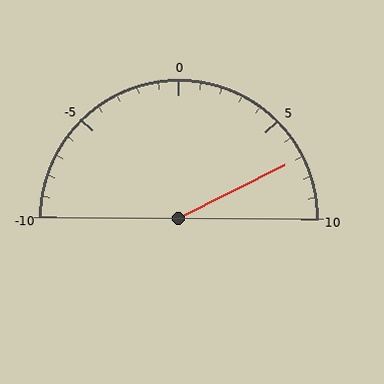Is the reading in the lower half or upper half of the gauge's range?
The reading is in the upper half of the range (-10 to 10).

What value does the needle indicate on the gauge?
The needle indicates approximately 7.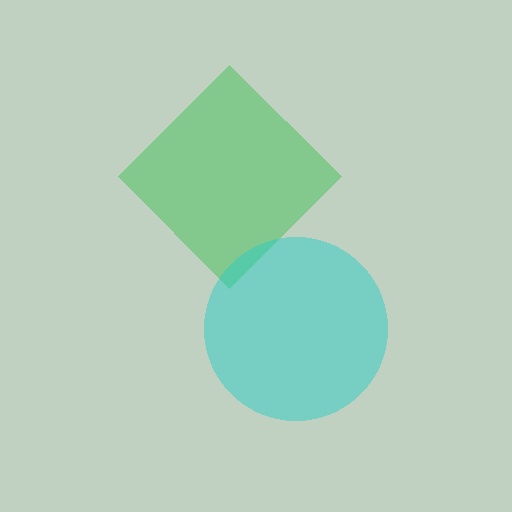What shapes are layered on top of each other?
The layered shapes are: a green diamond, a cyan circle.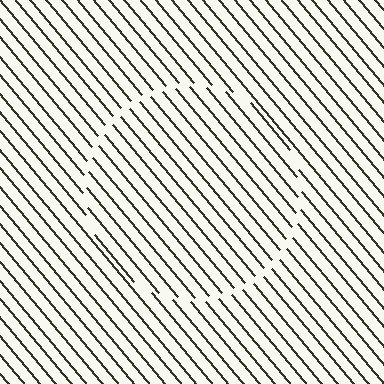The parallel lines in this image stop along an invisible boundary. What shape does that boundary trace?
An illusory circle. The interior of the shape contains the same grating, shifted by half a period — the contour is defined by the phase discontinuity where line-ends from the inner and outer gratings abut.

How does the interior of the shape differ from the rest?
The interior of the shape contains the same grating, shifted by half a period — the contour is defined by the phase discontinuity where line-ends from the inner and outer gratings abut.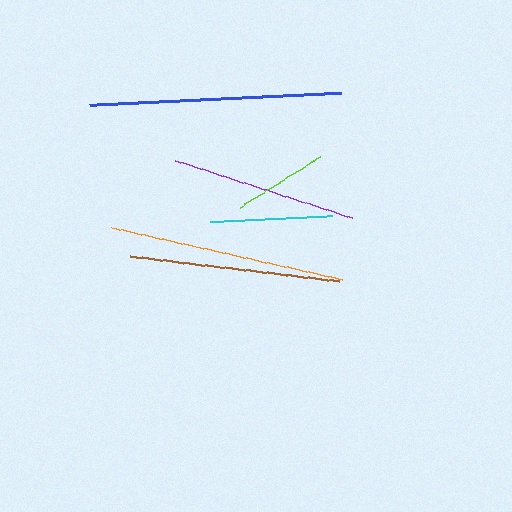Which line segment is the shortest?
The lime line is the shortest at approximately 95 pixels.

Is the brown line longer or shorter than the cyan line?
The brown line is longer than the cyan line.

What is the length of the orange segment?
The orange segment is approximately 237 pixels long.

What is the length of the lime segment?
The lime segment is approximately 95 pixels long.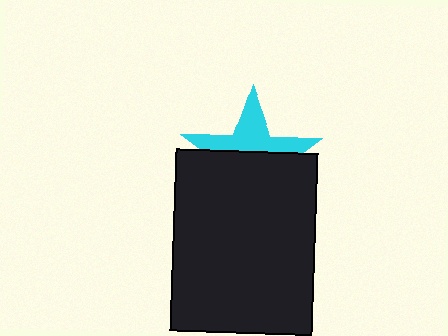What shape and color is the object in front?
The object in front is a black rectangle.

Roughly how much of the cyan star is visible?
A small part of it is visible (roughly 42%).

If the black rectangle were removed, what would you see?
You would see the complete cyan star.